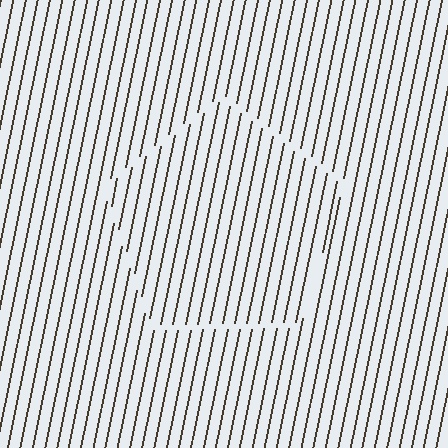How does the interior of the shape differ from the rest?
The interior of the shape contains the same grating, shifted by half a period — the contour is defined by the phase discontinuity where line-ends from the inner and outer gratings abut.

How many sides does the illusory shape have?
5 sides — the line-ends trace a pentagon.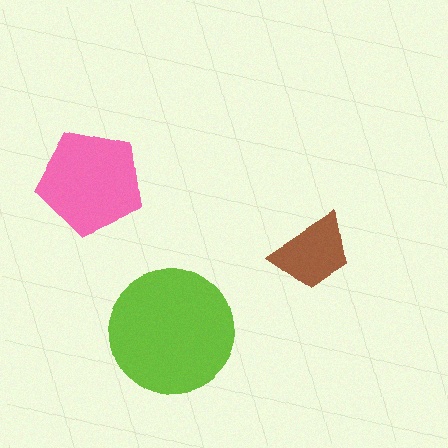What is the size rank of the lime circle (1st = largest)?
1st.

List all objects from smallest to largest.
The brown trapezoid, the pink pentagon, the lime circle.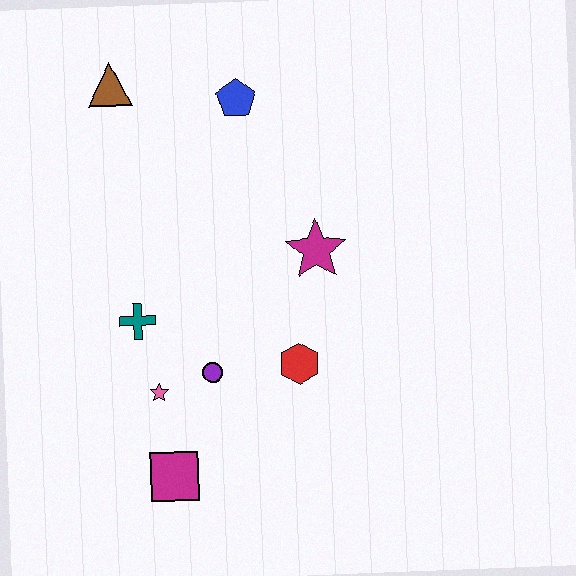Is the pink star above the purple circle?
No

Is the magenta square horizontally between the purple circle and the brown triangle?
Yes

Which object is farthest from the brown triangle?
The magenta square is farthest from the brown triangle.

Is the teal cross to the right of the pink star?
No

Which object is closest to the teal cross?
The pink star is closest to the teal cross.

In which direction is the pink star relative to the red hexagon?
The pink star is to the left of the red hexagon.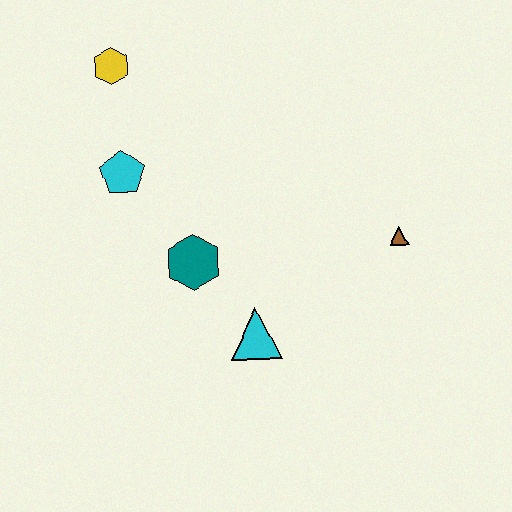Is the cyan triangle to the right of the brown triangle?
No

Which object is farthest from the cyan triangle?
The yellow hexagon is farthest from the cyan triangle.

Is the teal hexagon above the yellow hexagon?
No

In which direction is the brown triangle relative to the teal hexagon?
The brown triangle is to the right of the teal hexagon.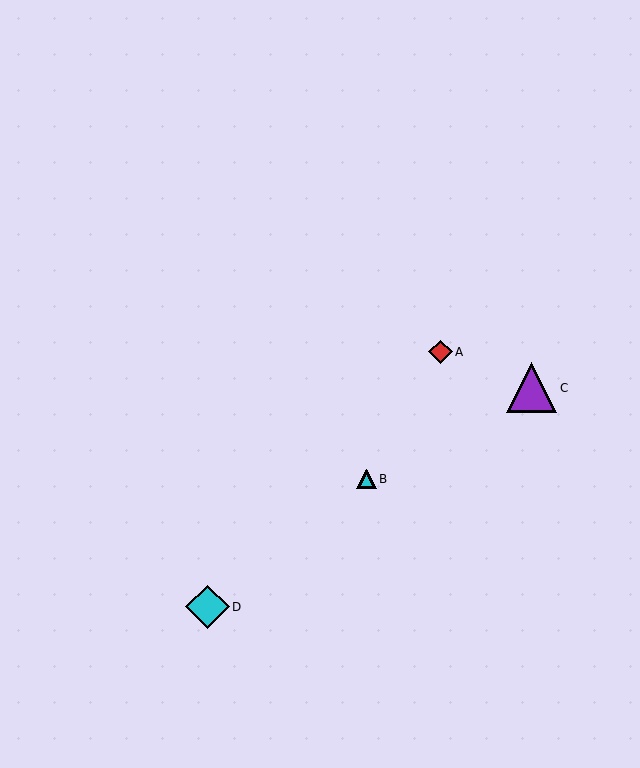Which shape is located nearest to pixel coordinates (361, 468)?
The cyan triangle (labeled B) at (367, 479) is nearest to that location.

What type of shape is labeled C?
Shape C is a purple triangle.